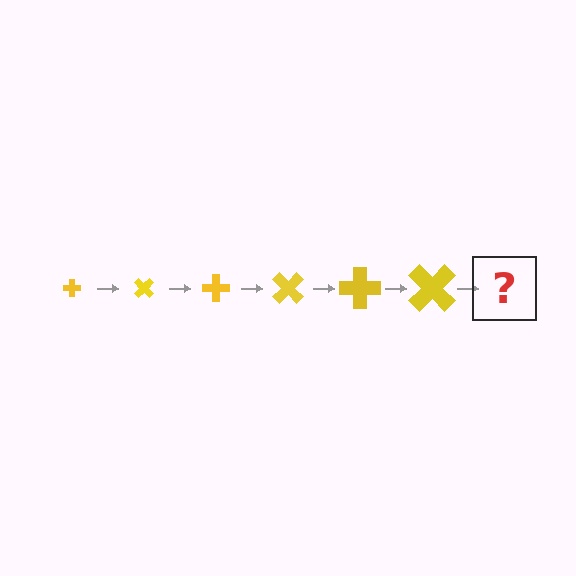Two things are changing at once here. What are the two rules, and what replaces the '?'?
The two rules are that the cross grows larger each step and it rotates 45 degrees each step. The '?' should be a cross, larger than the previous one and rotated 270 degrees from the start.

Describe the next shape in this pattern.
It should be a cross, larger than the previous one and rotated 270 degrees from the start.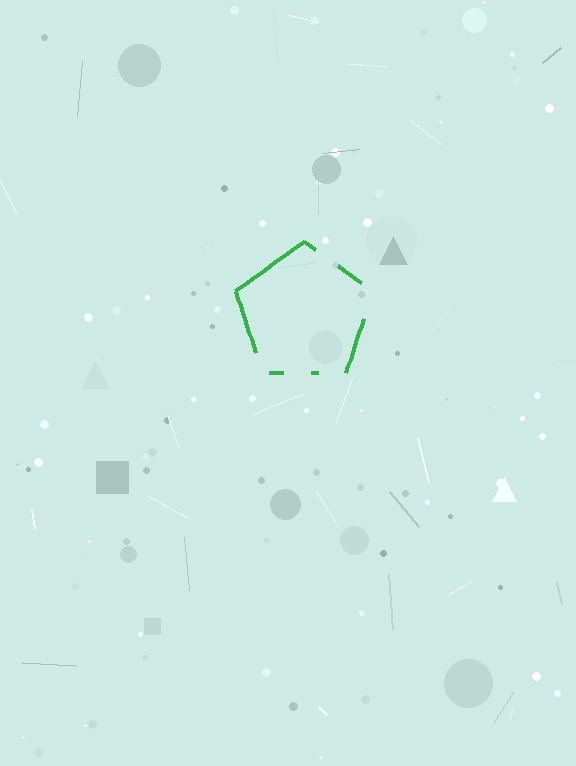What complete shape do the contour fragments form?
The contour fragments form a pentagon.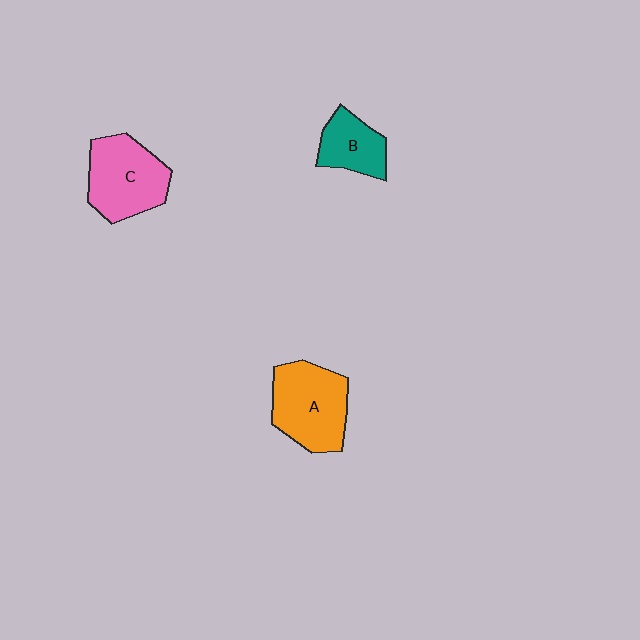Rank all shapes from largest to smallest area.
From largest to smallest: A (orange), C (pink), B (teal).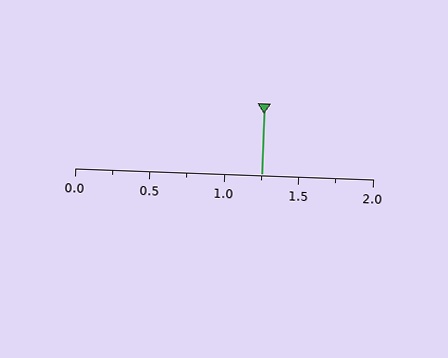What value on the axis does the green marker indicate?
The marker indicates approximately 1.25.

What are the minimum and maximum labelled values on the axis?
The axis runs from 0.0 to 2.0.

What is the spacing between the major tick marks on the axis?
The major ticks are spaced 0.5 apart.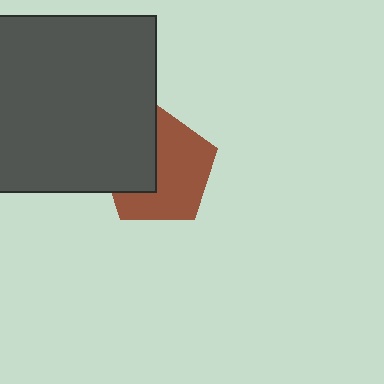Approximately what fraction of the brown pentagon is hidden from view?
Roughly 39% of the brown pentagon is hidden behind the dark gray square.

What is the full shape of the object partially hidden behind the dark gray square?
The partially hidden object is a brown pentagon.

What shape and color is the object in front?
The object in front is a dark gray square.